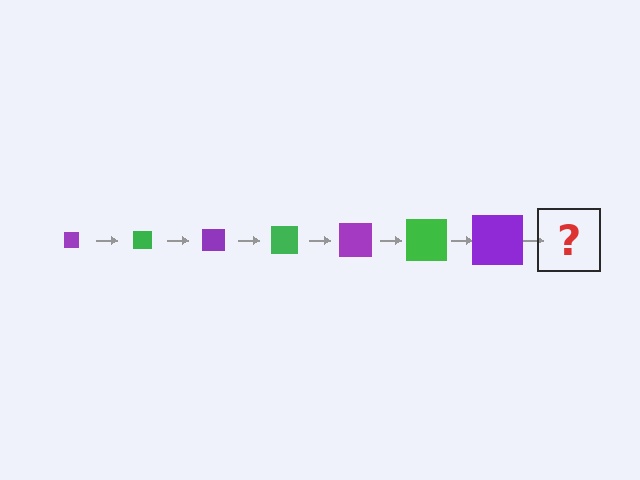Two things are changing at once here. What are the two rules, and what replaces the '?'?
The two rules are that the square grows larger each step and the color cycles through purple and green. The '?' should be a green square, larger than the previous one.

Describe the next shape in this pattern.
It should be a green square, larger than the previous one.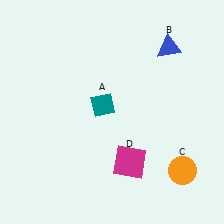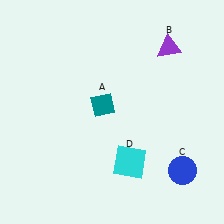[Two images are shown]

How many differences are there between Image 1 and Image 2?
There are 3 differences between the two images.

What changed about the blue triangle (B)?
In Image 1, B is blue. In Image 2, it changed to purple.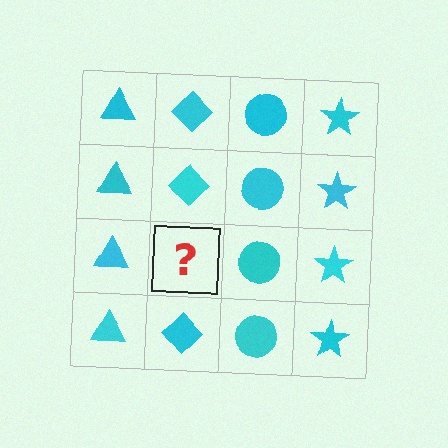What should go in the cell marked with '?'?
The missing cell should contain a cyan diamond.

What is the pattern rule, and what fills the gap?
The rule is that each column has a consistent shape. The gap should be filled with a cyan diamond.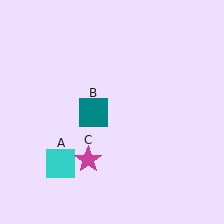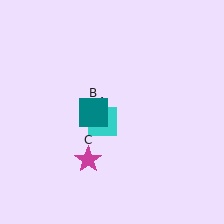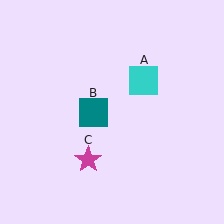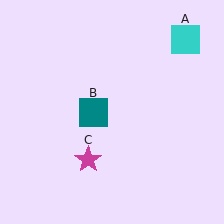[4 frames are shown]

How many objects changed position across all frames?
1 object changed position: cyan square (object A).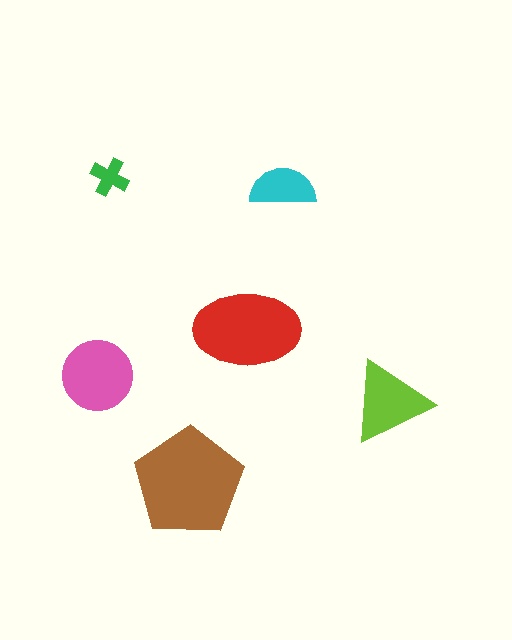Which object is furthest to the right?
The lime triangle is rightmost.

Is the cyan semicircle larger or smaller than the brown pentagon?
Smaller.